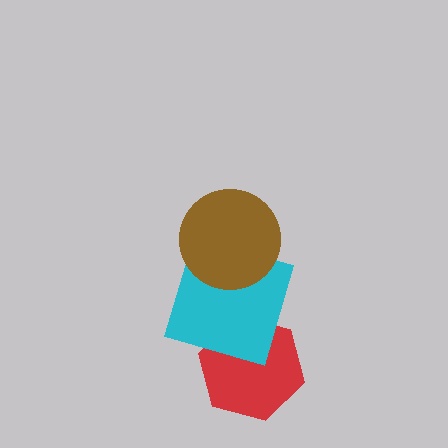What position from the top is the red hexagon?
The red hexagon is 3rd from the top.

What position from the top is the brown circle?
The brown circle is 1st from the top.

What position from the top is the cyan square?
The cyan square is 2nd from the top.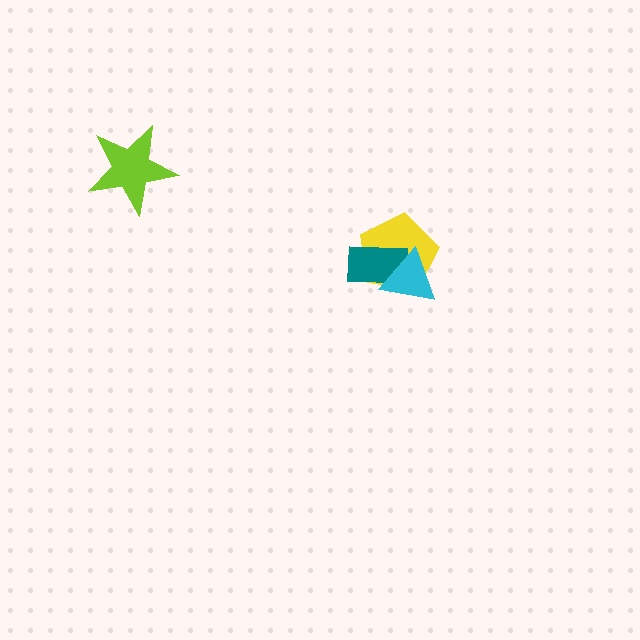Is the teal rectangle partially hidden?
Yes, it is partially covered by another shape.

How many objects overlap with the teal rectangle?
2 objects overlap with the teal rectangle.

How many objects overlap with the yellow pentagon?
2 objects overlap with the yellow pentagon.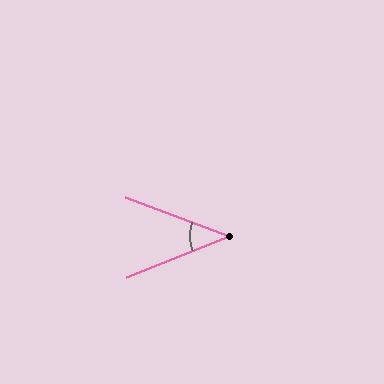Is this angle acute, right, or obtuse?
It is acute.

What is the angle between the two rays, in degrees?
Approximately 42 degrees.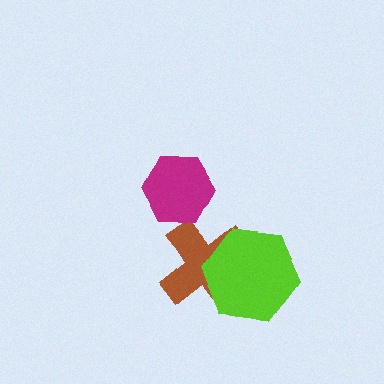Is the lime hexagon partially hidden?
No, no other shape covers it.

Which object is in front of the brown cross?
The lime hexagon is in front of the brown cross.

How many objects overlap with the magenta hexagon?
0 objects overlap with the magenta hexagon.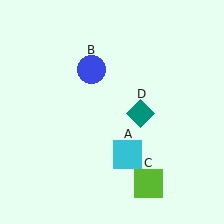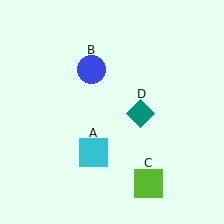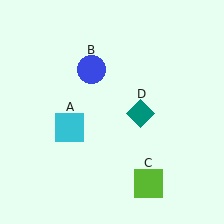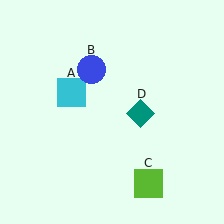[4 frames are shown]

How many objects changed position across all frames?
1 object changed position: cyan square (object A).